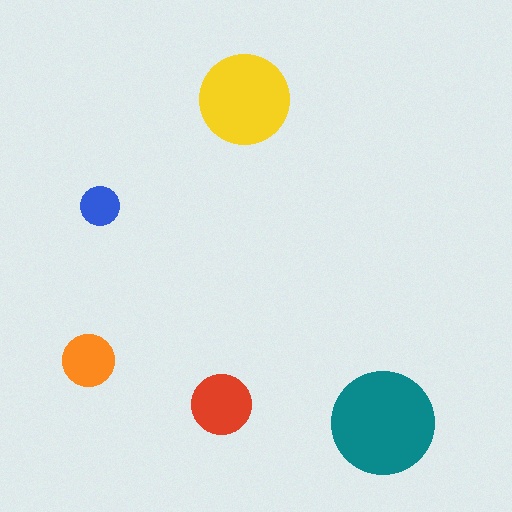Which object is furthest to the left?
The orange circle is leftmost.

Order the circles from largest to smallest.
the teal one, the yellow one, the red one, the orange one, the blue one.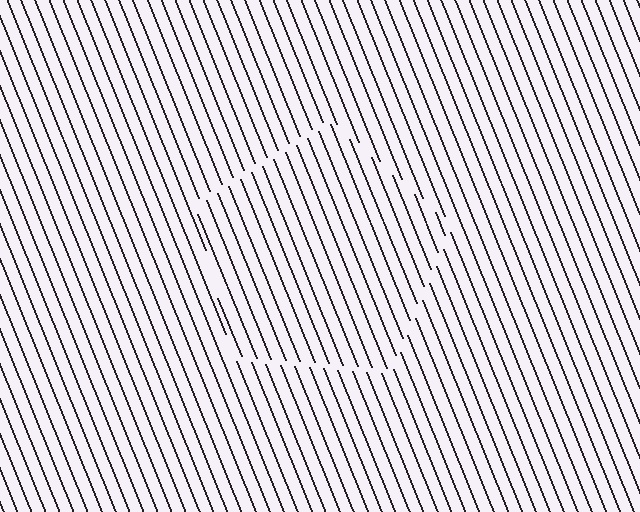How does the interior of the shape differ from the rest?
The interior of the shape contains the same grating, shifted by half a period — the contour is defined by the phase discontinuity where line-ends from the inner and outer gratings abut.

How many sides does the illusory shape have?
5 sides — the line-ends trace a pentagon.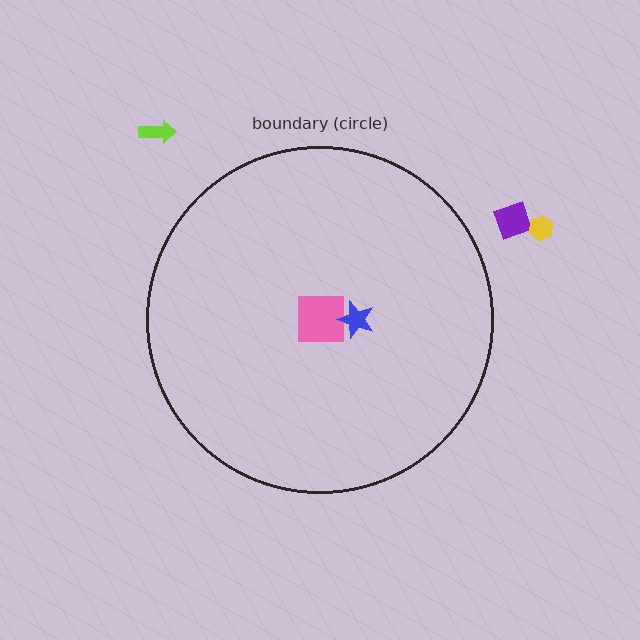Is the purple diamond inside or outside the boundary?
Outside.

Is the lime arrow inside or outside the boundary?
Outside.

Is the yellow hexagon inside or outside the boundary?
Outside.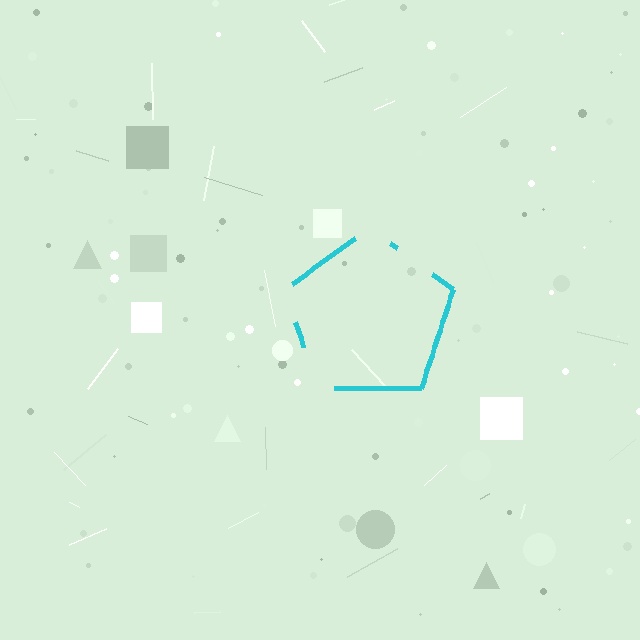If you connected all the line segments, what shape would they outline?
They would outline a pentagon.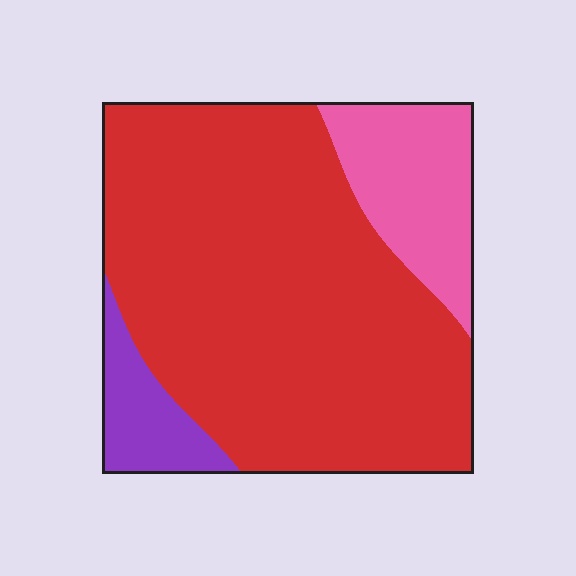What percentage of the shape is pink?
Pink takes up about one sixth (1/6) of the shape.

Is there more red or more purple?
Red.